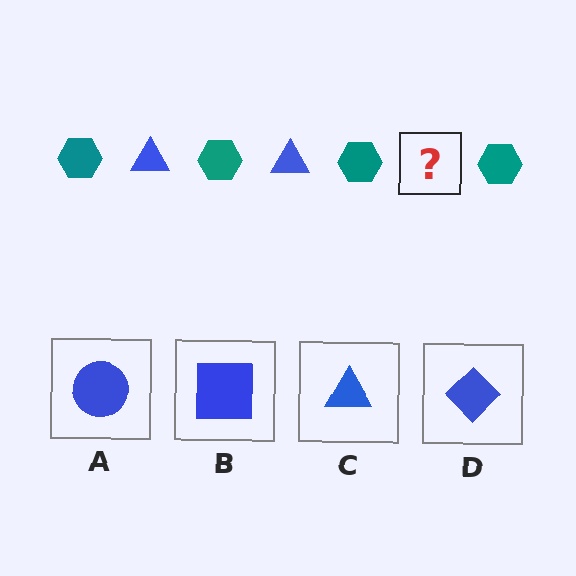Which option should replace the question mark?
Option C.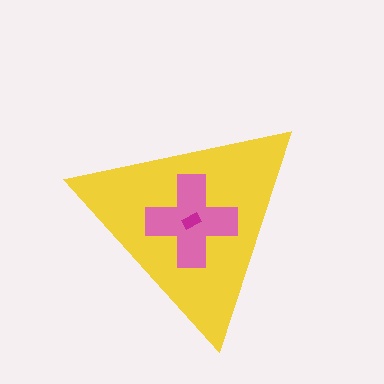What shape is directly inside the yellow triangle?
The pink cross.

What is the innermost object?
The magenta rectangle.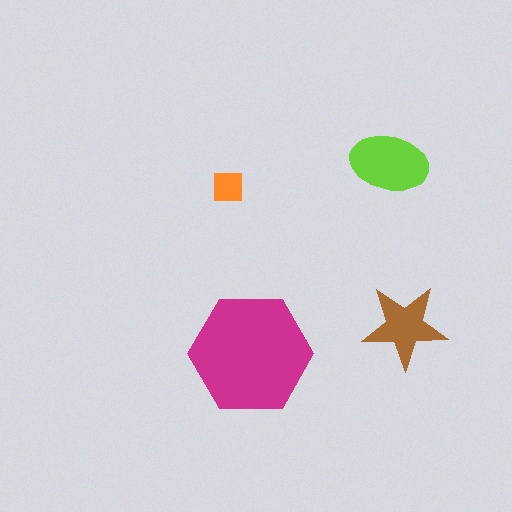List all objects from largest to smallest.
The magenta hexagon, the lime ellipse, the brown star, the orange square.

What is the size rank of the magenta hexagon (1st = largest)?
1st.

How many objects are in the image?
There are 4 objects in the image.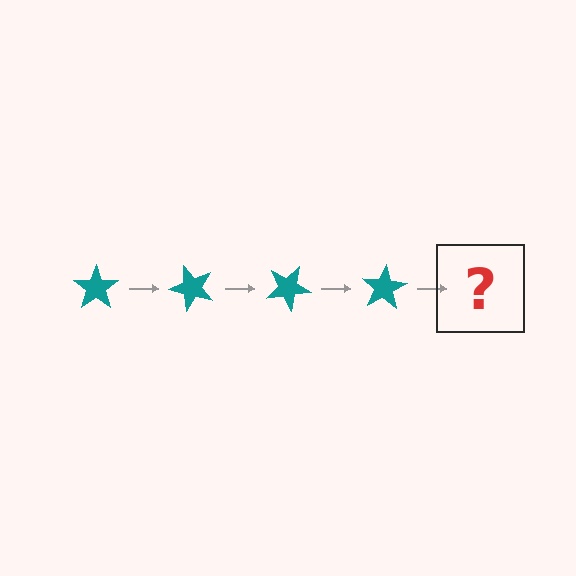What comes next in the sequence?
The next element should be a teal star rotated 200 degrees.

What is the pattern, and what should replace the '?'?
The pattern is that the star rotates 50 degrees each step. The '?' should be a teal star rotated 200 degrees.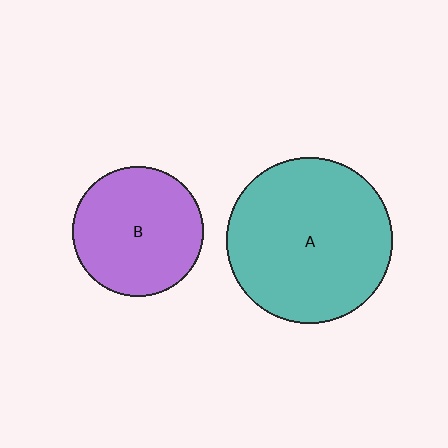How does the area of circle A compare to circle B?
Approximately 1.6 times.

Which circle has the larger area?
Circle A (teal).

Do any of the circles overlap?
No, none of the circles overlap.